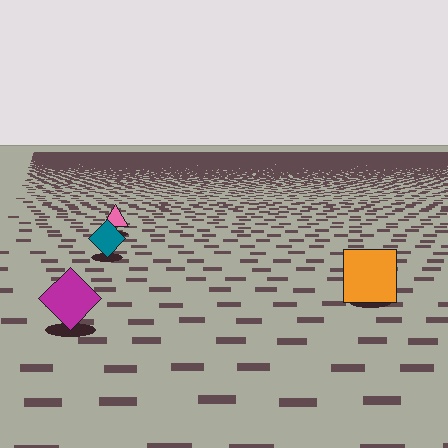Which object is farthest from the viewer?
The pink triangle is farthest from the viewer. It appears smaller and the ground texture around it is denser.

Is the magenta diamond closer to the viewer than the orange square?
Yes. The magenta diamond is closer — you can tell from the texture gradient: the ground texture is coarser near it.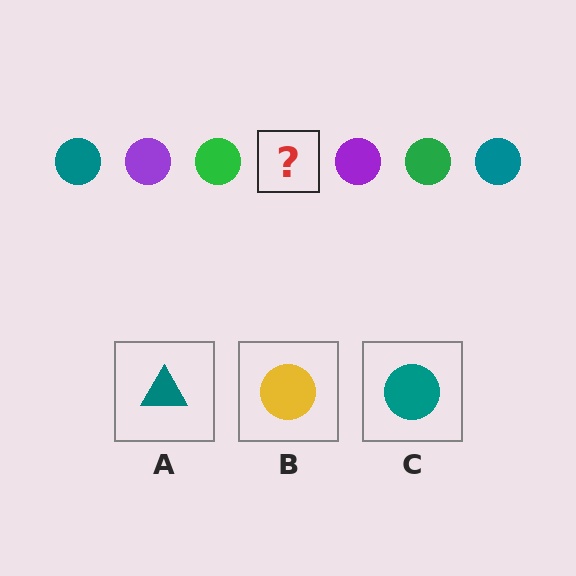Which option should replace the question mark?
Option C.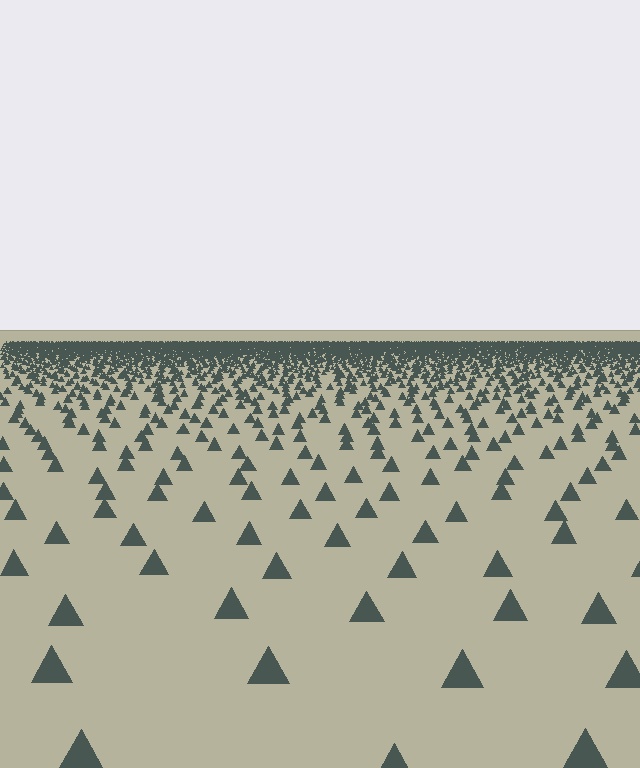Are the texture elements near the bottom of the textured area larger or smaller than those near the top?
Larger. Near the bottom, elements are closer to the viewer and appear at a bigger on-screen size.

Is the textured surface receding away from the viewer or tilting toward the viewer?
The surface is receding away from the viewer. Texture elements get smaller and denser toward the top.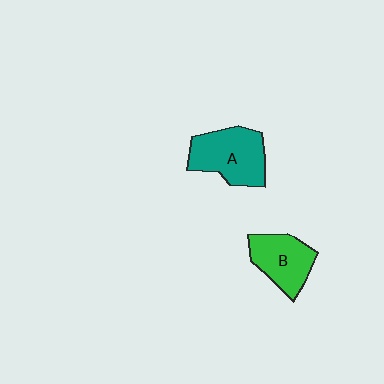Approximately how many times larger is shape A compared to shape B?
Approximately 1.2 times.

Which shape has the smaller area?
Shape B (green).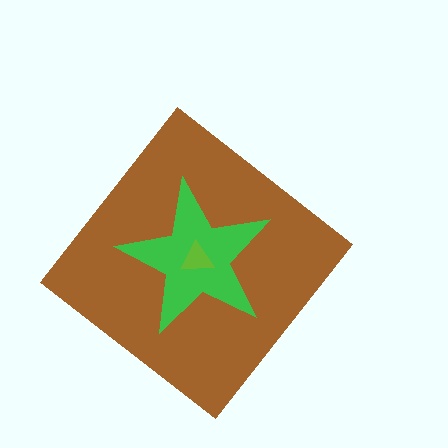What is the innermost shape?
The lime triangle.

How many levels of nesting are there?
3.